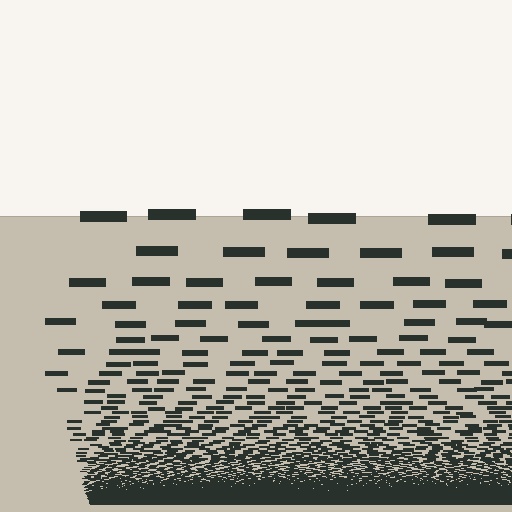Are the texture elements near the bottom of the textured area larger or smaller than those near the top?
Smaller. The gradient is inverted — elements near the bottom are smaller and denser.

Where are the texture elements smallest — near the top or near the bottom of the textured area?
Near the bottom.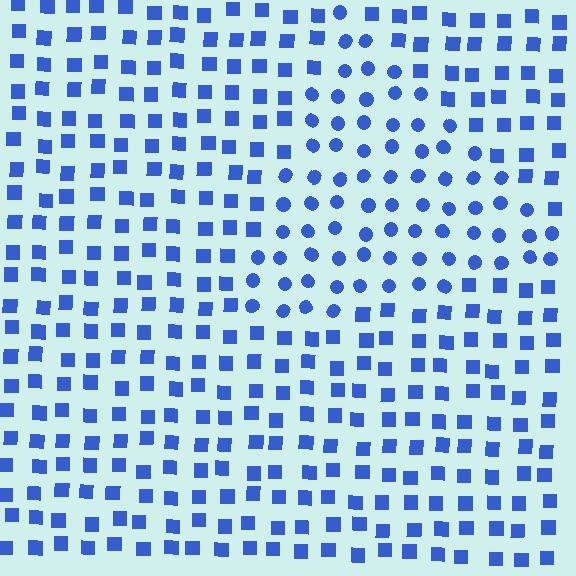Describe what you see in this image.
The image is filled with small blue elements arranged in a uniform grid. A triangle-shaped region contains circles, while the surrounding area contains squares. The boundary is defined purely by the change in element shape.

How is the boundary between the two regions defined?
The boundary is defined by a change in element shape: circles inside vs. squares outside. All elements share the same color and spacing.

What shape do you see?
I see a triangle.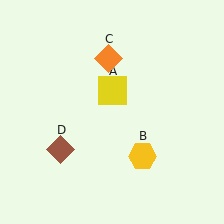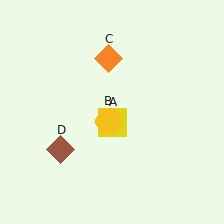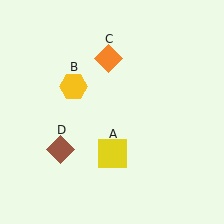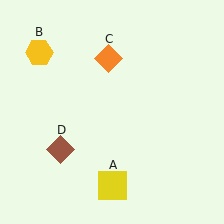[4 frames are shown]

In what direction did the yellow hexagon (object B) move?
The yellow hexagon (object B) moved up and to the left.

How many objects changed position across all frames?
2 objects changed position: yellow square (object A), yellow hexagon (object B).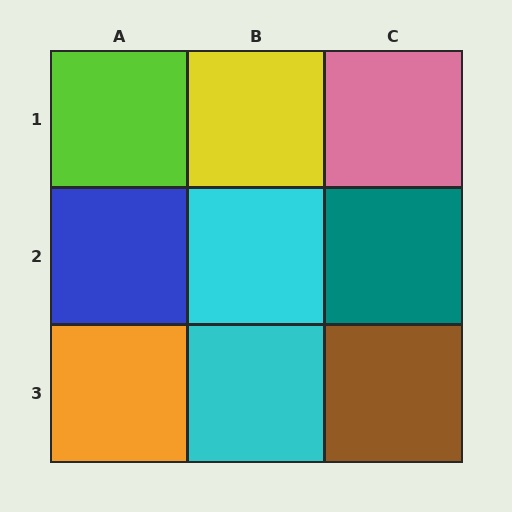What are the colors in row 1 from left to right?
Lime, yellow, pink.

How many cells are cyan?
2 cells are cyan.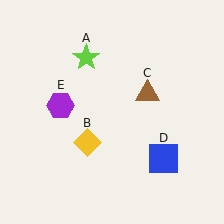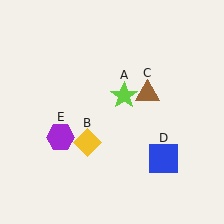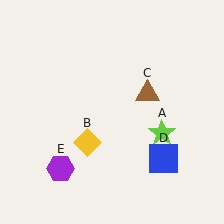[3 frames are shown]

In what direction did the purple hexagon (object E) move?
The purple hexagon (object E) moved down.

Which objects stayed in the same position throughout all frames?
Yellow diamond (object B) and brown triangle (object C) and blue square (object D) remained stationary.